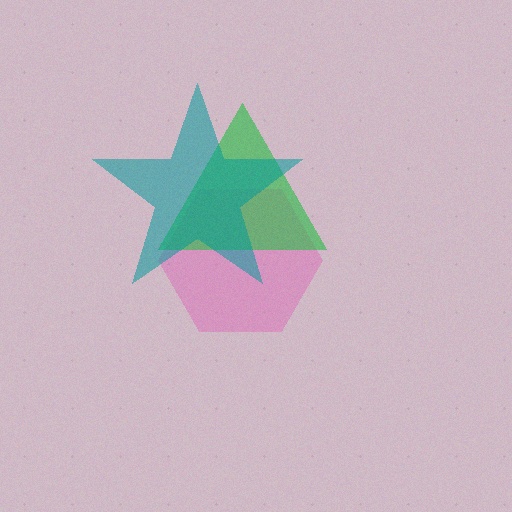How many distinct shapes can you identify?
There are 3 distinct shapes: a pink hexagon, a green triangle, a teal star.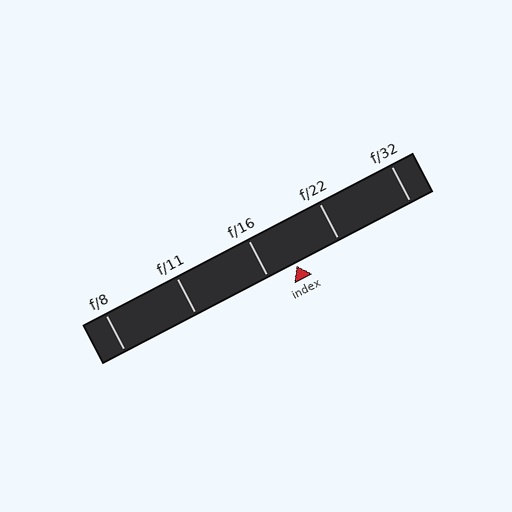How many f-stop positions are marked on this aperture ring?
There are 5 f-stop positions marked.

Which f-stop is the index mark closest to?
The index mark is closest to f/16.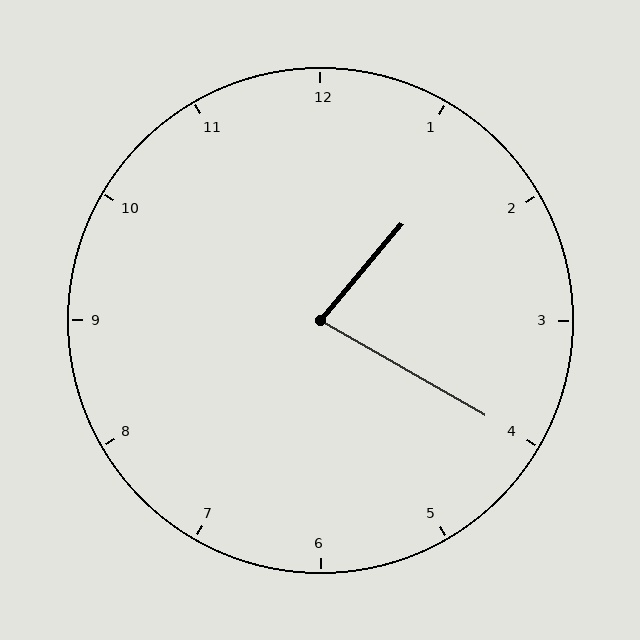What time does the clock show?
1:20.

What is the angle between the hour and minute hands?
Approximately 80 degrees.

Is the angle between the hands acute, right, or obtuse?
It is acute.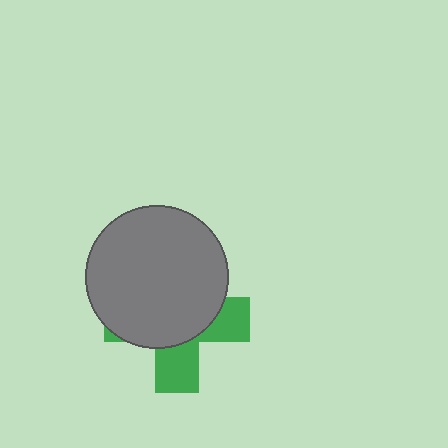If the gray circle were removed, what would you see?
You would see the complete green cross.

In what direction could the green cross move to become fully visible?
The green cross could move down. That would shift it out from behind the gray circle entirely.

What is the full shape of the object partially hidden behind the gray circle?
The partially hidden object is a green cross.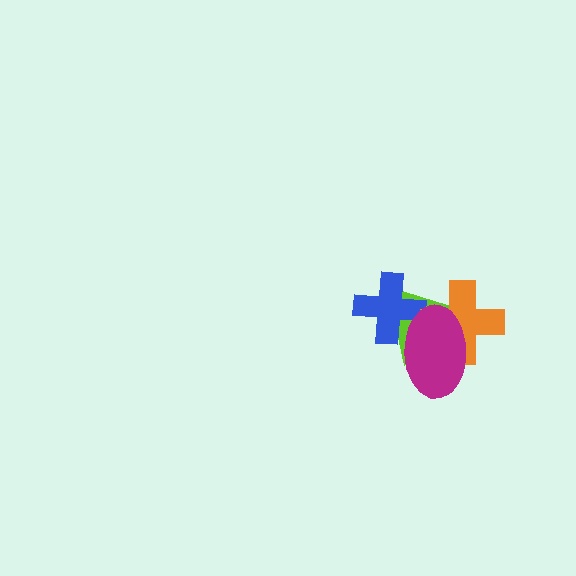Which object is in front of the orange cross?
The magenta ellipse is in front of the orange cross.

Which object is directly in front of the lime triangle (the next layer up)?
The blue cross is directly in front of the lime triangle.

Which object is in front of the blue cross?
The magenta ellipse is in front of the blue cross.